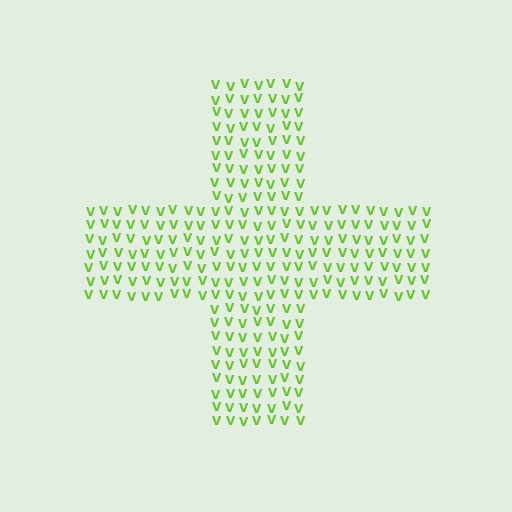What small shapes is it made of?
It is made of small letter V's.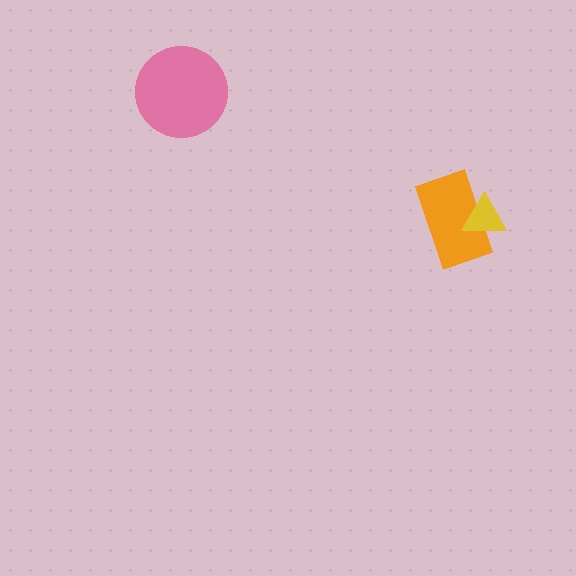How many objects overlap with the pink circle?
0 objects overlap with the pink circle.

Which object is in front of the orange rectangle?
The yellow triangle is in front of the orange rectangle.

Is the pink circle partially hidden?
No, no other shape covers it.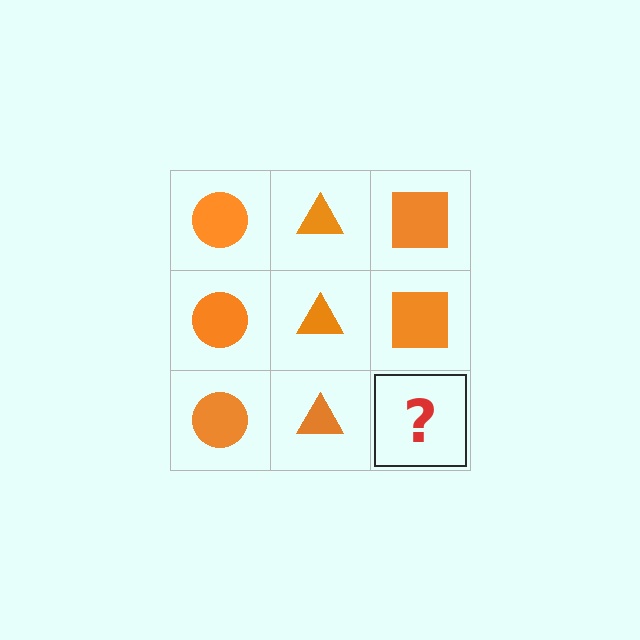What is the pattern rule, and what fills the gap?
The rule is that each column has a consistent shape. The gap should be filled with an orange square.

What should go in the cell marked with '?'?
The missing cell should contain an orange square.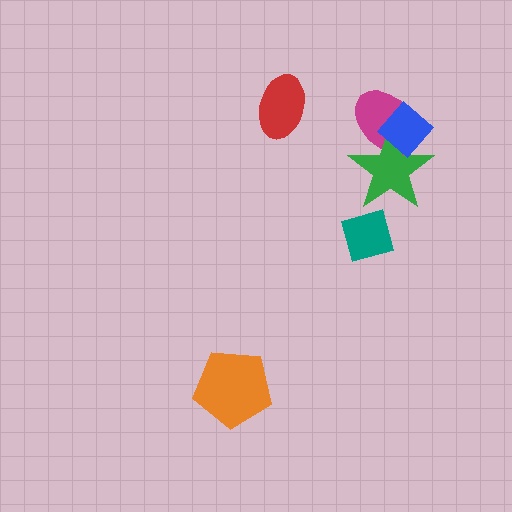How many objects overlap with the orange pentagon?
0 objects overlap with the orange pentagon.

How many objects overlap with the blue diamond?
2 objects overlap with the blue diamond.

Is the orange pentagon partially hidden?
No, no other shape covers it.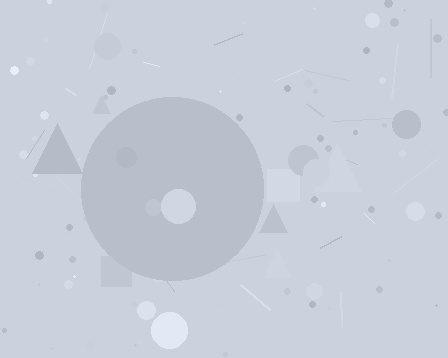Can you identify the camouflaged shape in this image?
The camouflaged shape is a circle.